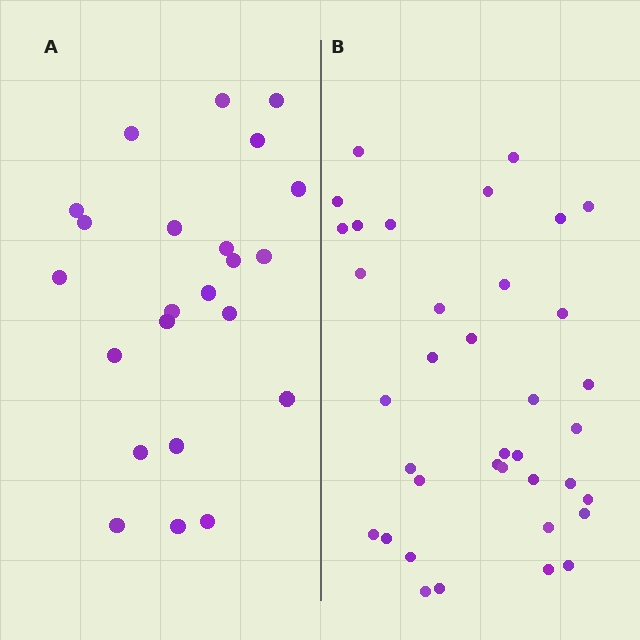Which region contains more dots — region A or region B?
Region B (the right region) has more dots.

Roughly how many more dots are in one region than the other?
Region B has approximately 15 more dots than region A.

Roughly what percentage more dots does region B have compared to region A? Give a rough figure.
About 60% more.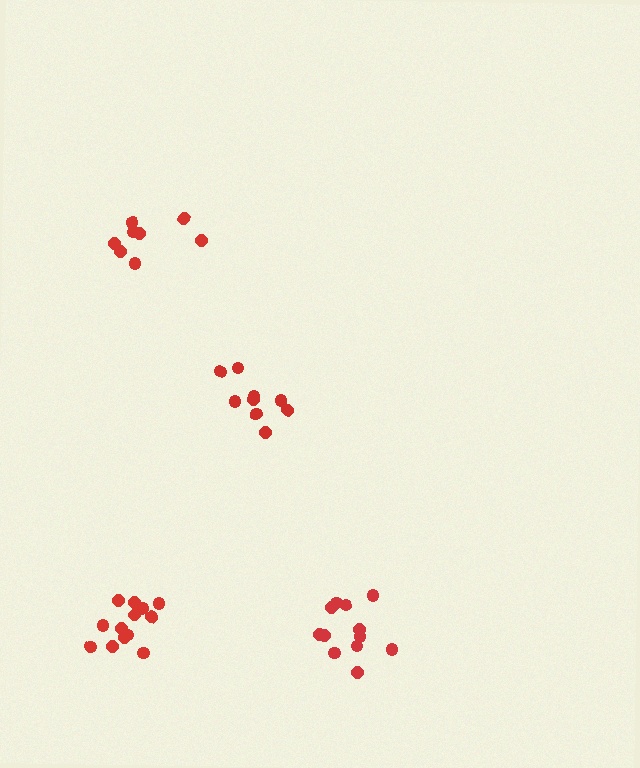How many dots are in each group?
Group 1: 9 dots, Group 2: 13 dots, Group 3: 12 dots, Group 4: 8 dots (42 total).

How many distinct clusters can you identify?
There are 4 distinct clusters.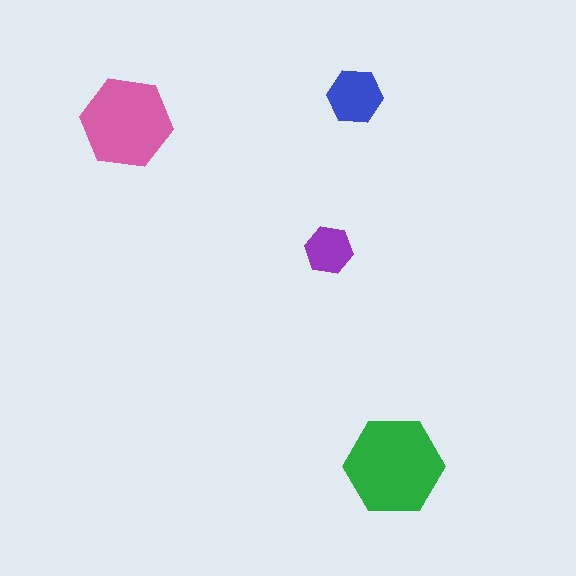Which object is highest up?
The blue hexagon is topmost.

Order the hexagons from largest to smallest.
the green one, the pink one, the blue one, the purple one.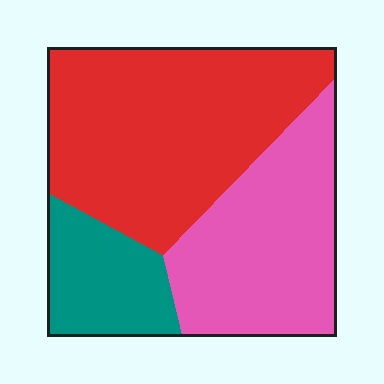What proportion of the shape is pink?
Pink takes up between a third and a half of the shape.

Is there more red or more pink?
Red.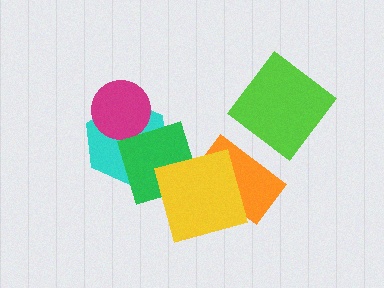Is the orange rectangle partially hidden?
Yes, it is partially covered by another shape.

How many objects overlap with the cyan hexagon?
2 objects overlap with the cyan hexagon.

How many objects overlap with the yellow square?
2 objects overlap with the yellow square.